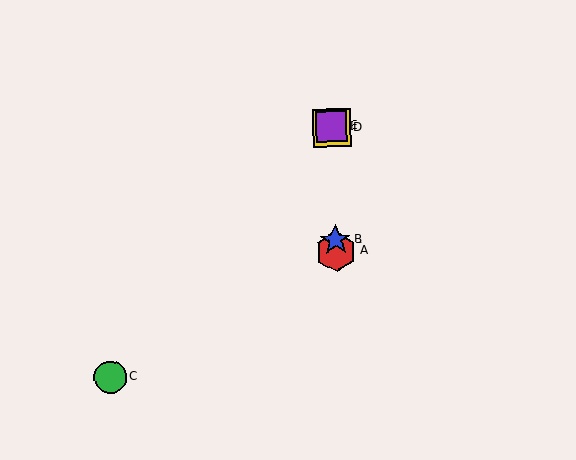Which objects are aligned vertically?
Objects A, B, D, E are aligned vertically.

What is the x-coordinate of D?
Object D is at x≈331.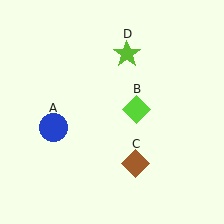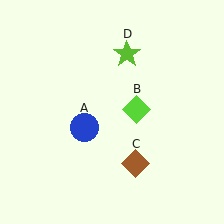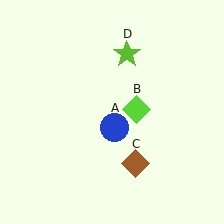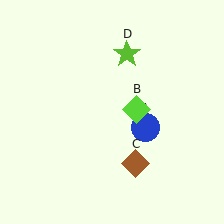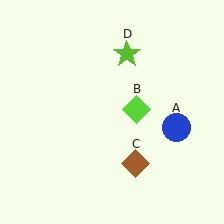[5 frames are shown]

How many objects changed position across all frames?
1 object changed position: blue circle (object A).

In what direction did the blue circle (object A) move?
The blue circle (object A) moved right.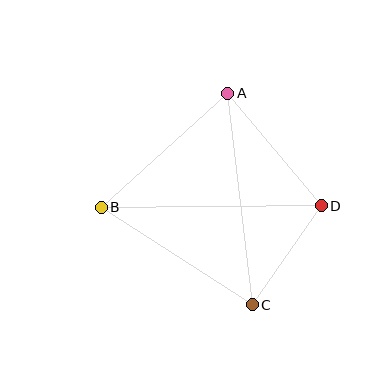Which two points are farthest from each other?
Points B and D are farthest from each other.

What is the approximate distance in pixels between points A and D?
The distance between A and D is approximately 146 pixels.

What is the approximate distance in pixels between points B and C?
The distance between B and C is approximately 180 pixels.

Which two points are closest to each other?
Points C and D are closest to each other.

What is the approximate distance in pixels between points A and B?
The distance between A and B is approximately 170 pixels.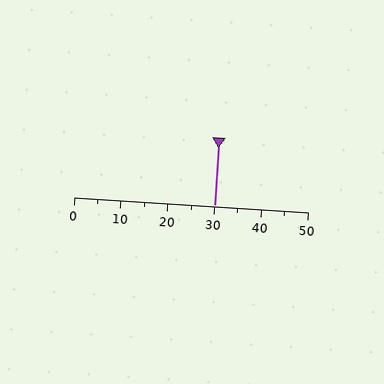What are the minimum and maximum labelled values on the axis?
The axis runs from 0 to 50.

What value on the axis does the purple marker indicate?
The marker indicates approximately 30.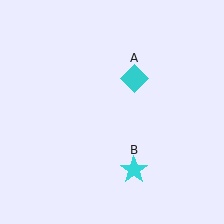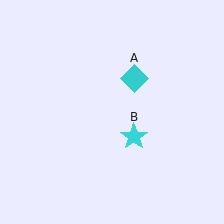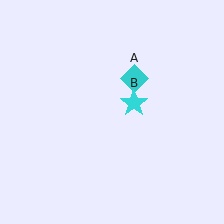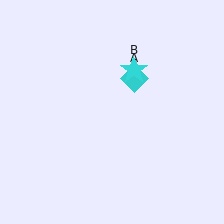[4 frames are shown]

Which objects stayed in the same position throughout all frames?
Cyan diamond (object A) remained stationary.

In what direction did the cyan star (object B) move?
The cyan star (object B) moved up.